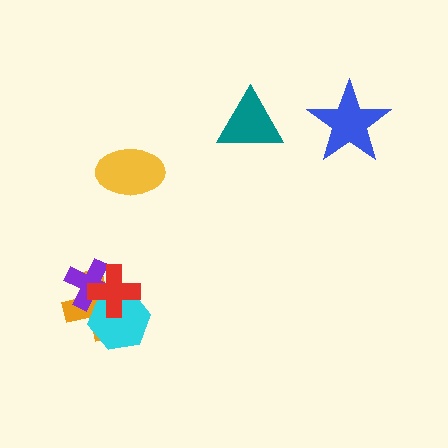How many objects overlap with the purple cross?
3 objects overlap with the purple cross.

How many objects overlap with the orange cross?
3 objects overlap with the orange cross.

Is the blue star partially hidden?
No, no other shape covers it.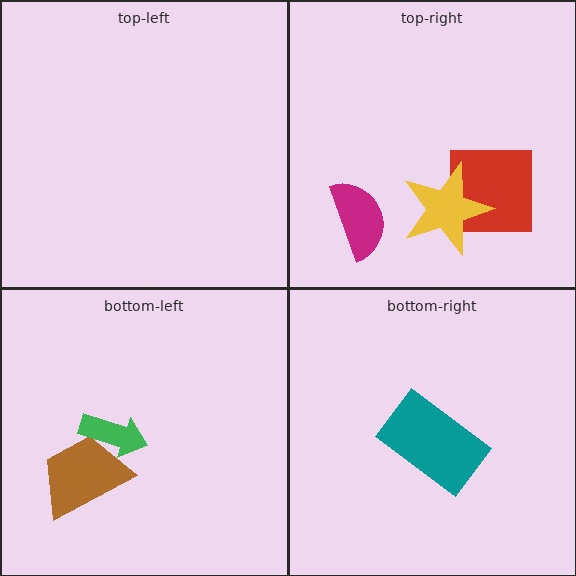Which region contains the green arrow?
The bottom-left region.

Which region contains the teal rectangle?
The bottom-right region.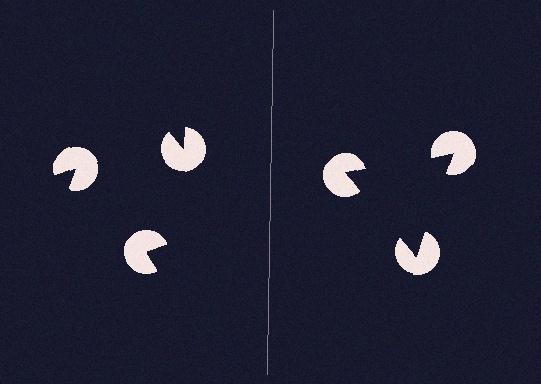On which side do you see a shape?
An illusory triangle appears on the right side. On the left side the wedge cuts are rotated, so no coherent shape forms.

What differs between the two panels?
The pac-man discs are positioned identically on both sides; only the wedge orientations differ. On the right they align to a triangle; on the left they are misaligned.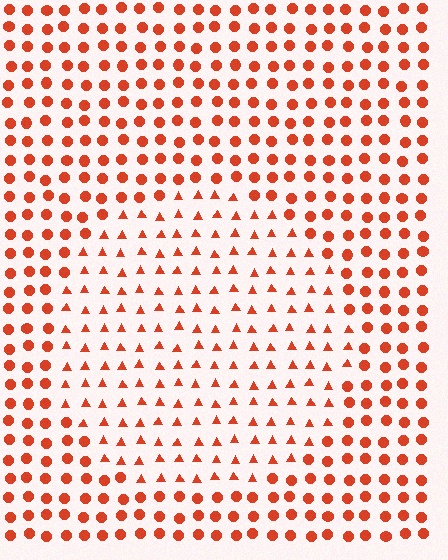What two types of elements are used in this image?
The image uses triangles inside the circle region and circles outside it.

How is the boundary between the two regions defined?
The boundary is defined by a change in element shape: triangles inside vs. circles outside. All elements share the same color and spacing.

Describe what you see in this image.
The image is filled with small red elements arranged in a uniform grid. A circle-shaped region contains triangles, while the surrounding area contains circles. The boundary is defined purely by the change in element shape.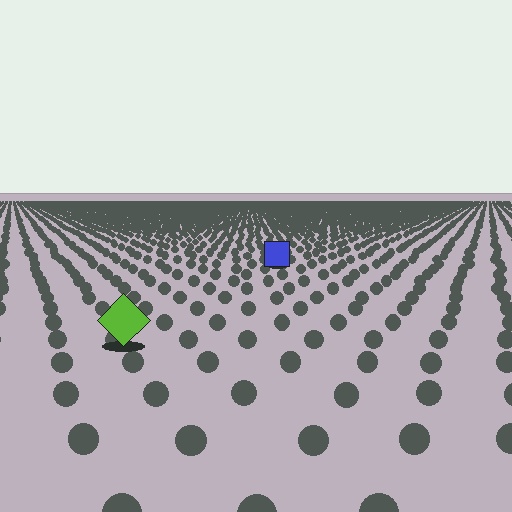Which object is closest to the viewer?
The lime diamond is closest. The texture marks near it are larger and more spread out.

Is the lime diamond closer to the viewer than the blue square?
Yes. The lime diamond is closer — you can tell from the texture gradient: the ground texture is coarser near it.